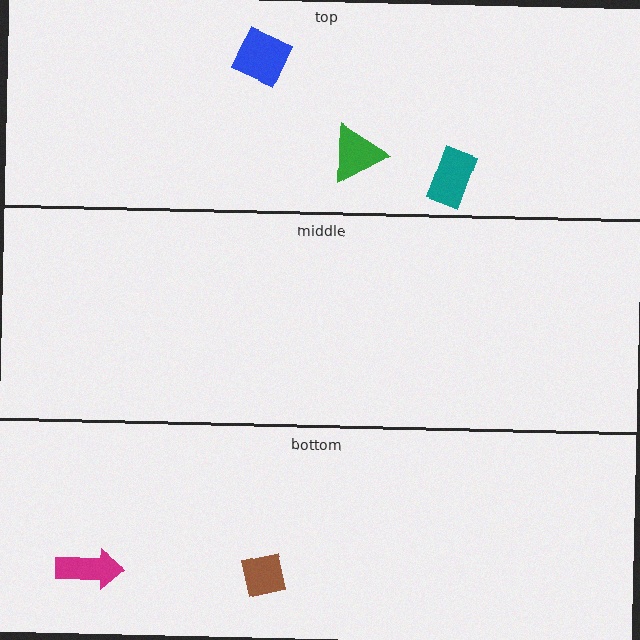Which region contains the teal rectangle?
The top region.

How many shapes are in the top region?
3.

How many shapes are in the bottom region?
2.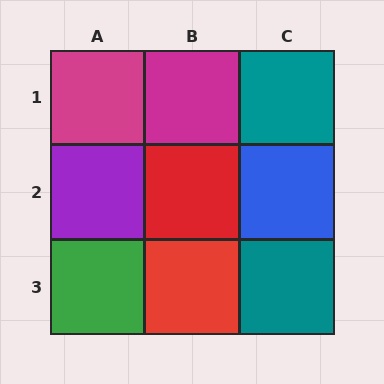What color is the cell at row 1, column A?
Magenta.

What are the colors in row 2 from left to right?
Purple, red, blue.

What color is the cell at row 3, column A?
Green.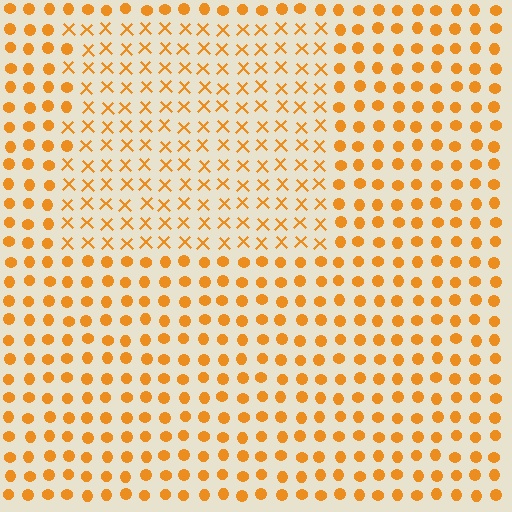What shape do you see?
I see a rectangle.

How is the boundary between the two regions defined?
The boundary is defined by a change in element shape: X marks inside vs. circles outside. All elements share the same color and spacing.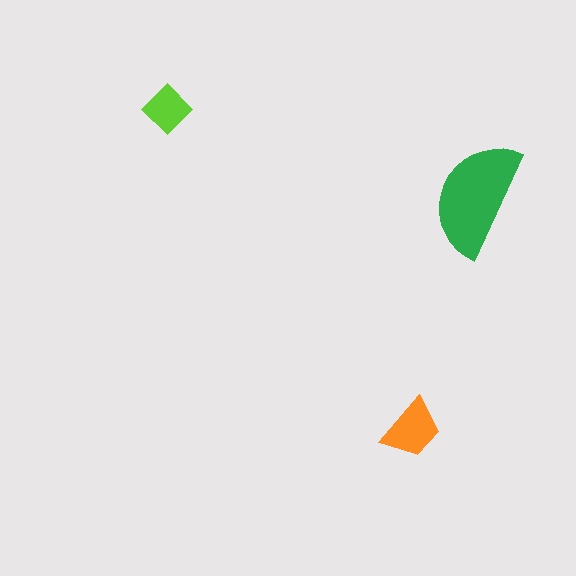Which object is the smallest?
The lime diamond.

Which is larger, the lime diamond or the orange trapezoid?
The orange trapezoid.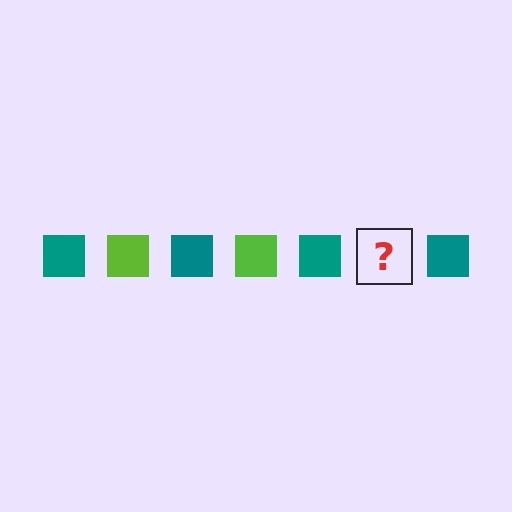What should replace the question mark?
The question mark should be replaced with a lime square.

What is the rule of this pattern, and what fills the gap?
The rule is that the pattern cycles through teal, lime squares. The gap should be filled with a lime square.